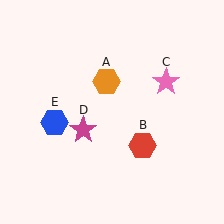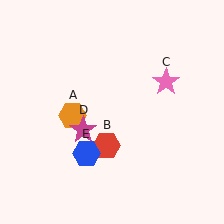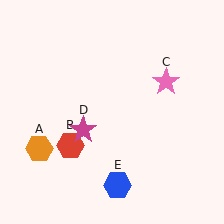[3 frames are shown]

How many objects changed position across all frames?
3 objects changed position: orange hexagon (object A), red hexagon (object B), blue hexagon (object E).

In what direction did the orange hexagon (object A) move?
The orange hexagon (object A) moved down and to the left.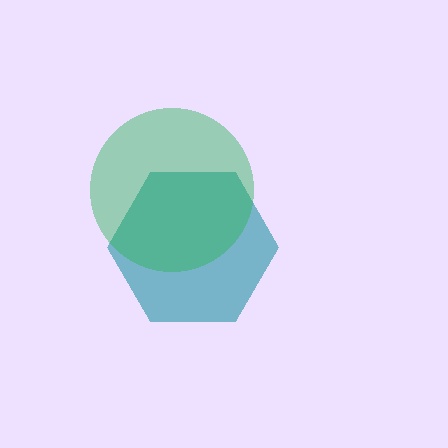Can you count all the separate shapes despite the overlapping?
Yes, there are 2 separate shapes.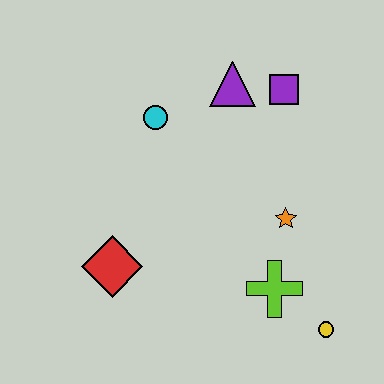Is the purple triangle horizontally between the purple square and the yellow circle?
No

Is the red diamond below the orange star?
Yes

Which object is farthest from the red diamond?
The purple square is farthest from the red diamond.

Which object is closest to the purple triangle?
The purple square is closest to the purple triangle.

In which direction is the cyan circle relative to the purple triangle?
The cyan circle is to the left of the purple triangle.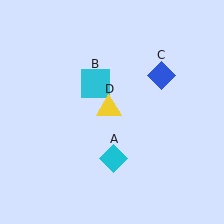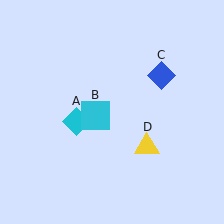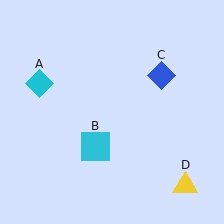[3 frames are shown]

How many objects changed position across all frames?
3 objects changed position: cyan diamond (object A), cyan square (object B), yellow triangle (object D).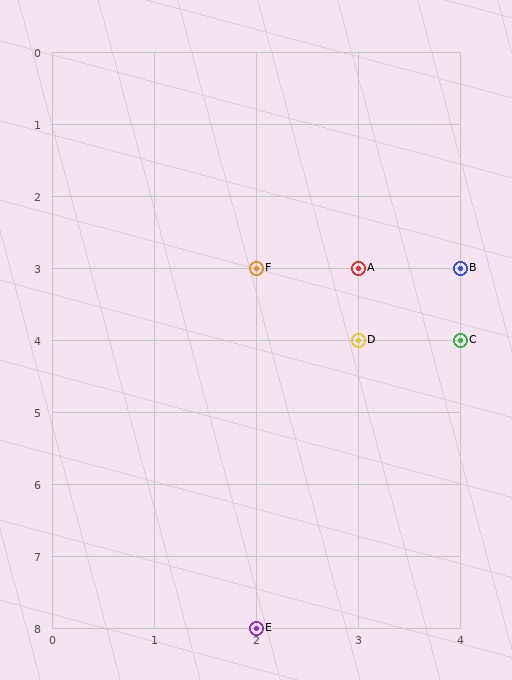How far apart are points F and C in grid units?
Points F and C are 2 columns and 1 row apart (about 2.2 grid units diagonally).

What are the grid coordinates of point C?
Point C is at grid coordinates (4, 4).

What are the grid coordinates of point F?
Point F is at grid coordinates (2, 3).